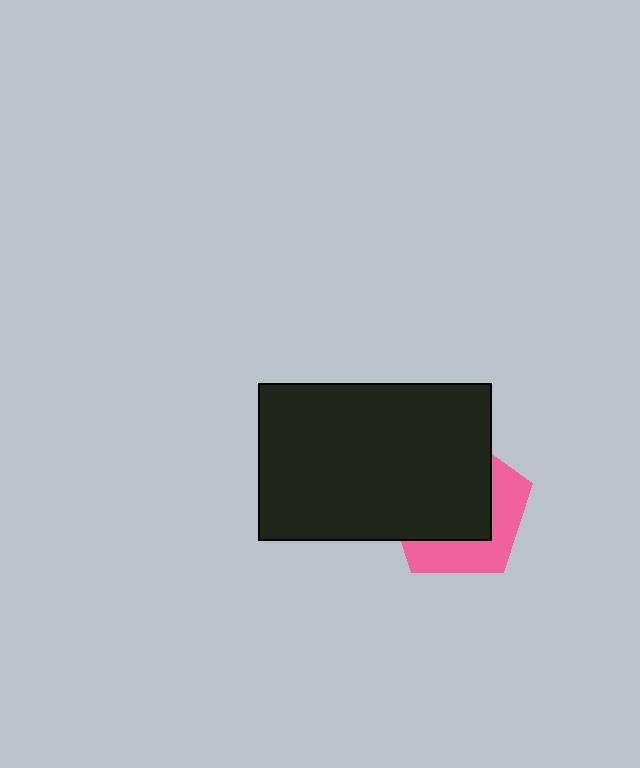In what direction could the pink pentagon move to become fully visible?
The pink pentagon could move toward the lower-right. That would shift it out from behind the black rectangle entirely.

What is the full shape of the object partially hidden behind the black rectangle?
The partially hidden object is a pink pentagon.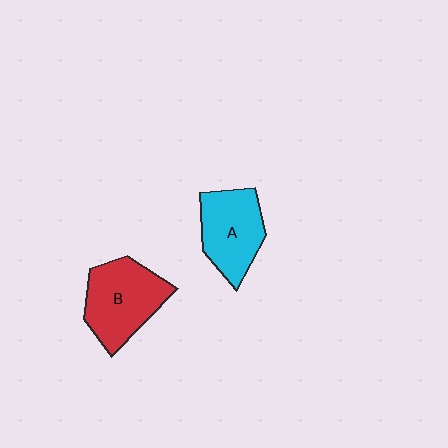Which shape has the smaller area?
Shape A (cyan).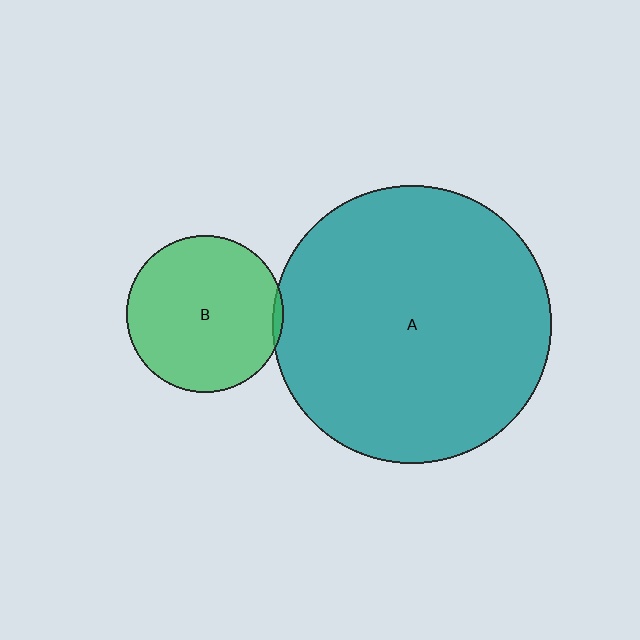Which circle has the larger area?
Circle A (teal).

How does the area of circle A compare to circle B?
Approximately 3.2 times.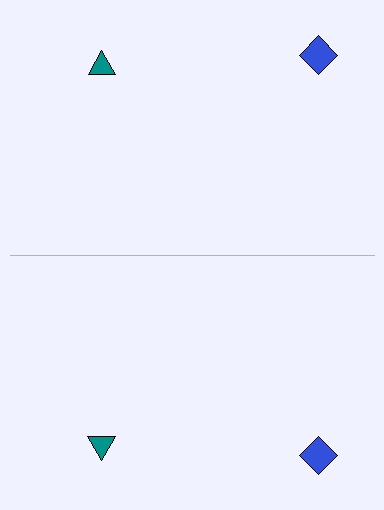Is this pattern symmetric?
Yes, this pattern has bilateral (reflection) symmetry.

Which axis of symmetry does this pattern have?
The pattern has a horizontal axis of symmetry running through the center of the image.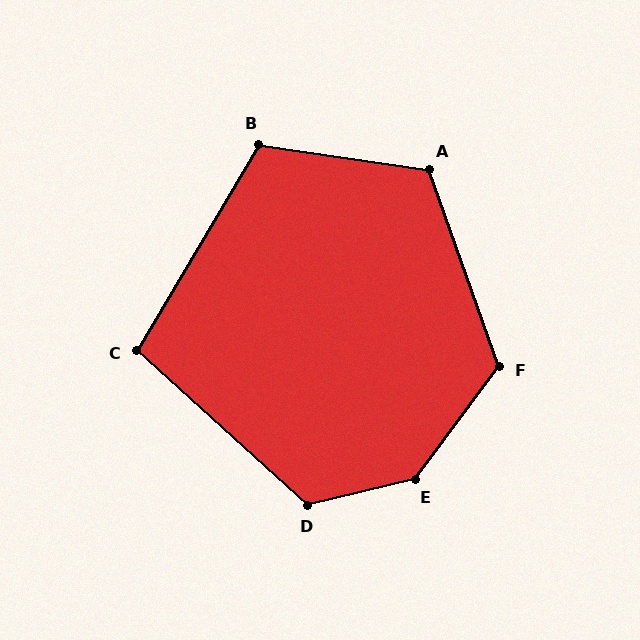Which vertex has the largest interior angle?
E, at approximately 140 degrees.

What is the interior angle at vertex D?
Approximately 124 degrees (obtuse).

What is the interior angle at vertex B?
Approximately 112 degrees (obtuse).